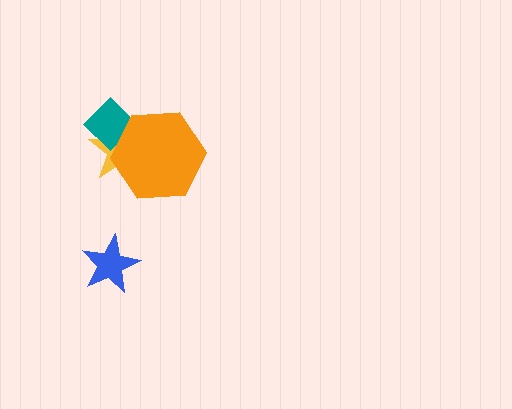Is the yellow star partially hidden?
Yes, it is partially covered by another shape.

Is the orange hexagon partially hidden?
No, no other shape covers it.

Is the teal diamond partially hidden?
Yes, it is partially covered by another shape.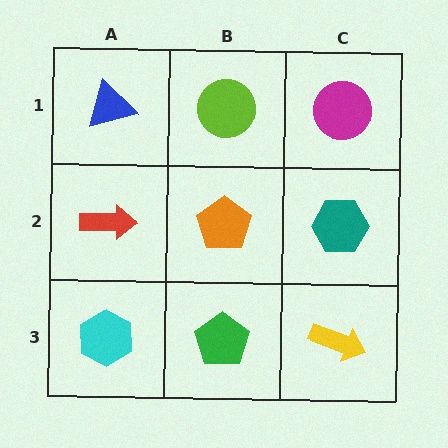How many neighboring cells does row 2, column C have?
3.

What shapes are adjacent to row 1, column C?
A teal hexagon (row 2, column C), a lime circle (row 1, column B).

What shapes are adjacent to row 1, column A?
A red arrow (row 2, column A), a lime circle (row 1, column B).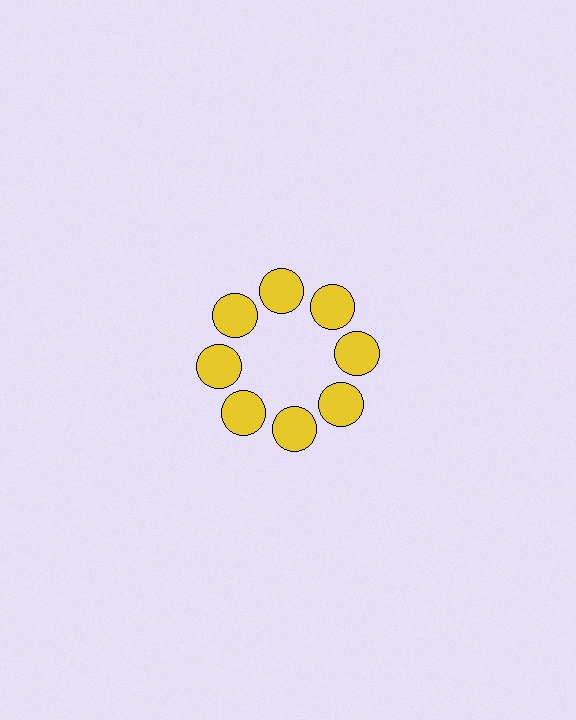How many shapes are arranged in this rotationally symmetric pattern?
There are 8 shapes, arranged in 8 groups of 1.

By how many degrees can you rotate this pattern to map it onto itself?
The pattern maps onto itself every 45 degrees of rotation.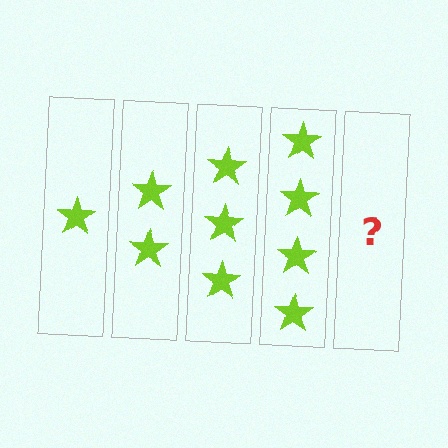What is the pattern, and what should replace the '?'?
The pattern is that each step adds one more star. The '?' should be 5 stars.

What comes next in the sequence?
The next element should be 5 stars.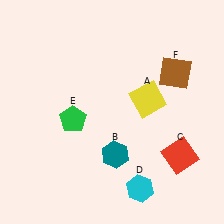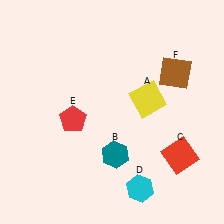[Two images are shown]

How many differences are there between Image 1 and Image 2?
There is 1 difference between the two images.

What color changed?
The pentagon (E) changed from green in Image 1 to red in Image 2.